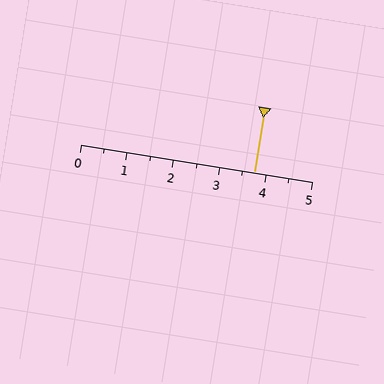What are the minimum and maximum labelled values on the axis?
The axis runs from 0 to 5.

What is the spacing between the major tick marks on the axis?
The major ticks are spaced 1 apart.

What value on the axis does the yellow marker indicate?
The marker indicates approximately 3.8.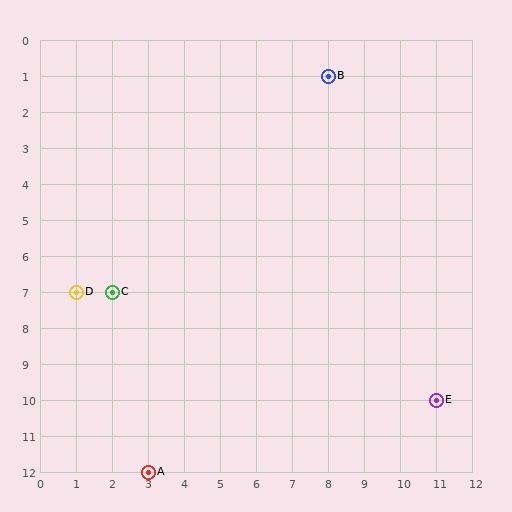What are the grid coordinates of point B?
Point B is at grid coordinates (8, 1).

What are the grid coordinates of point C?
Point C is at grid coordinates (2, 7).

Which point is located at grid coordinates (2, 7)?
Point C is at (2, 7).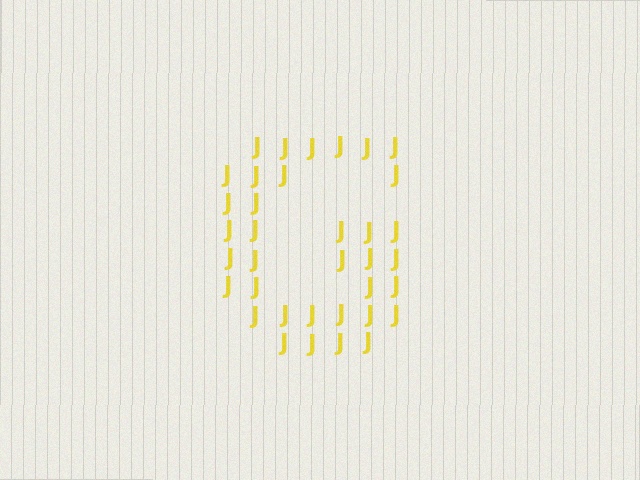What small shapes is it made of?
It is made of small letter J's.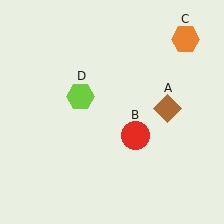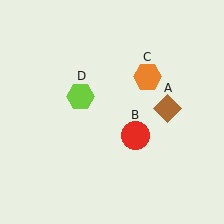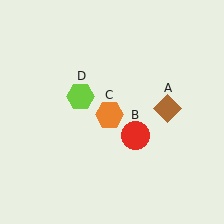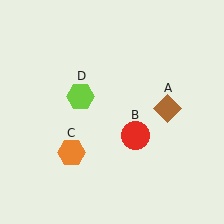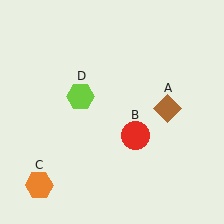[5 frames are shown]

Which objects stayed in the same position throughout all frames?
Brown diamond (object A) and red circle (object B) and lime hexagon (object D) remained stationary.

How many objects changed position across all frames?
1 object changed position: orange hexagon (object C).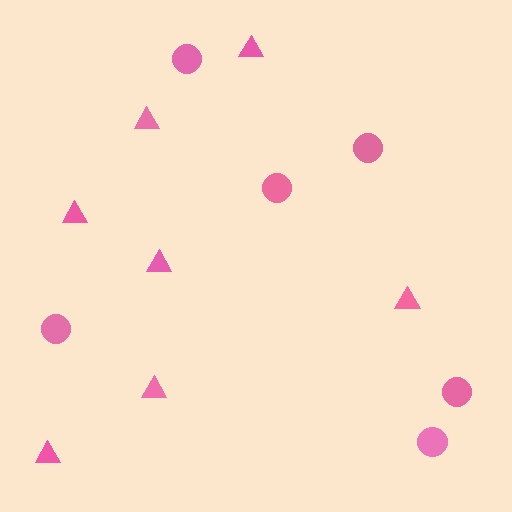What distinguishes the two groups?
There are 2 groups: one group of triangles (7) and one group of circles (6).